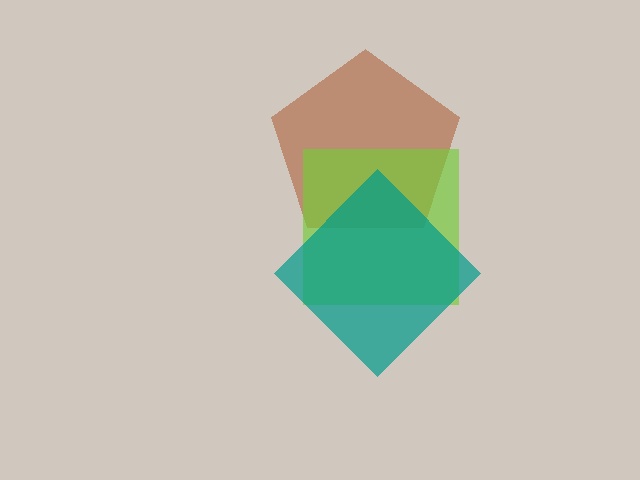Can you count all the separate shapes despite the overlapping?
Yes, there are 3 separate shapes.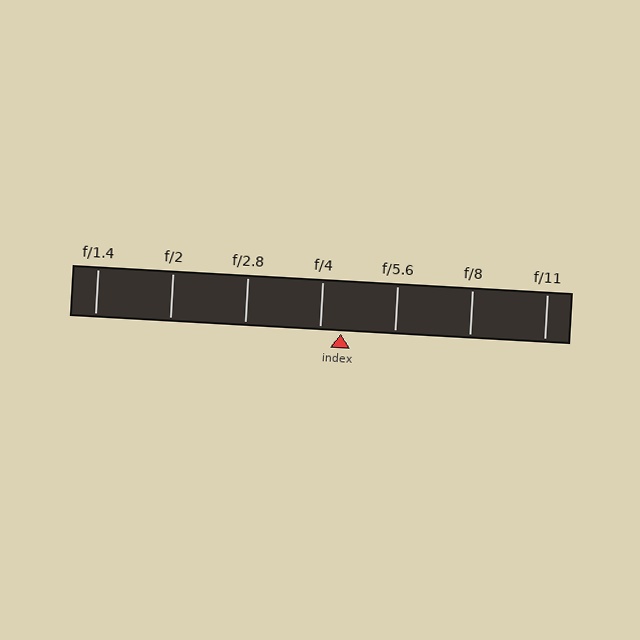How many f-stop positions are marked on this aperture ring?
There are 7 f-stop positions marked.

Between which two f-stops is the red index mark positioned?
The index mark is between f/4 and f/5.6.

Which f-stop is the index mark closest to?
The index mark is closest to f/4.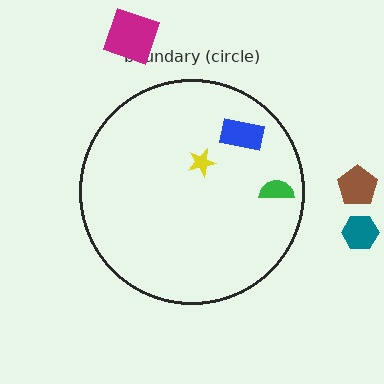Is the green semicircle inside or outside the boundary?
Inside.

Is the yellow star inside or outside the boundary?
Inside.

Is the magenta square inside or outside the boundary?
Outside.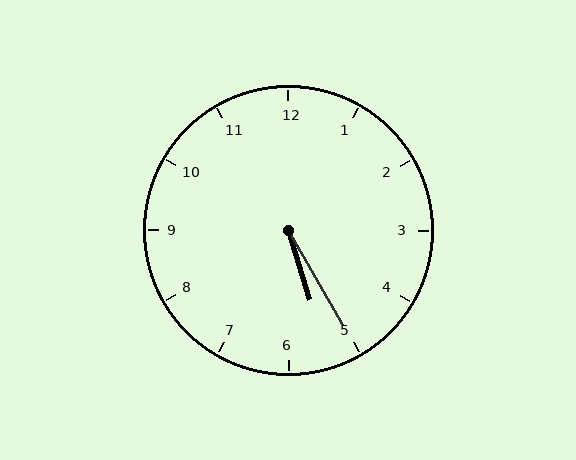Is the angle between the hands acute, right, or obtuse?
It is acute.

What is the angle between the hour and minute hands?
Approximately 12 degrees.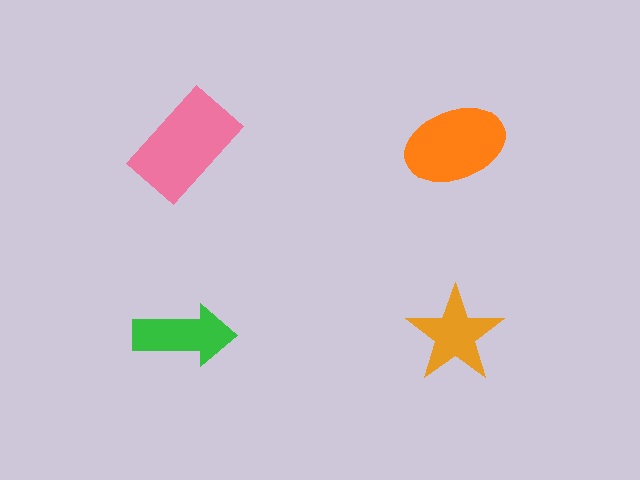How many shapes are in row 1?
2 shapes.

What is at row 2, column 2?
An orange star.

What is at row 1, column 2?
An orange ellipse.